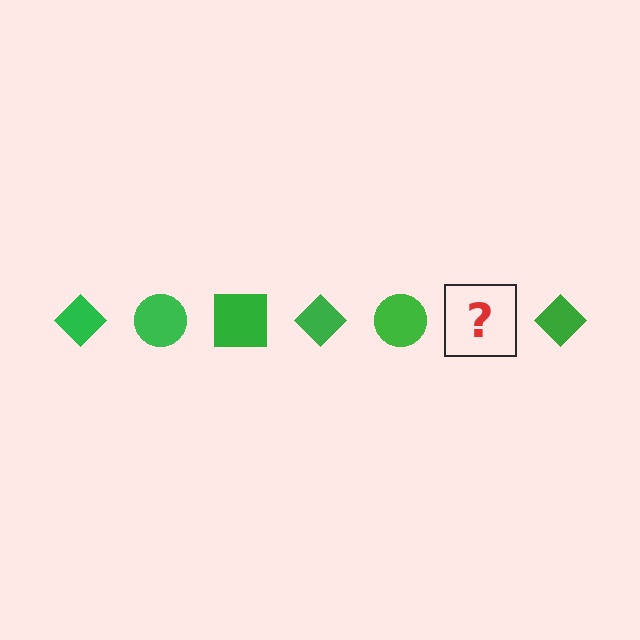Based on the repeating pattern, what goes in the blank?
The blank should be a green square.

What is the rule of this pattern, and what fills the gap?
The rule is that the pattern cycles through diamond, circle, square shapes in green. The gap should be filled with a green square.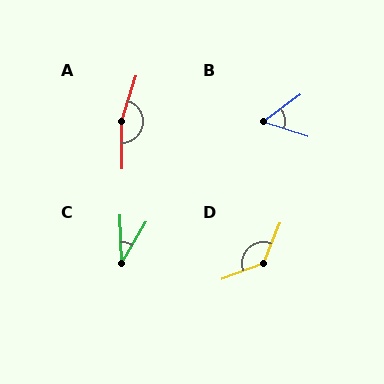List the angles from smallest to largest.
C (33°), B (55°), D (132°), A (162°).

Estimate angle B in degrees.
Approximately 55 degrees.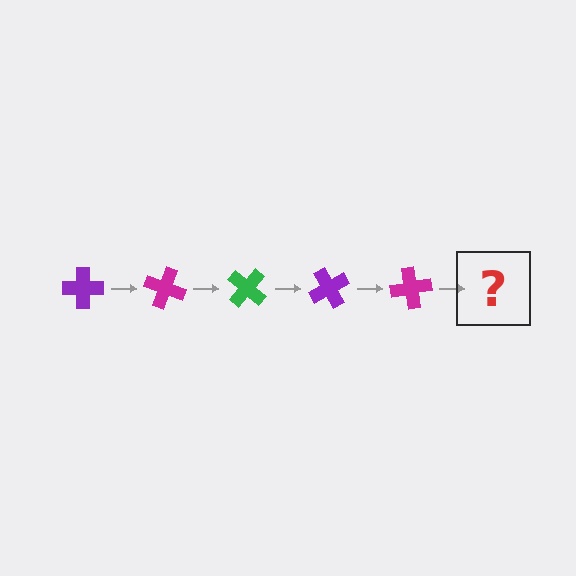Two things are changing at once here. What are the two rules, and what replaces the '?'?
The two rules are that it rotates 20 degrees each step and the color cycles through purple, magenta, and green. The '?' should be a green cross, rotated 100 degrees from the start.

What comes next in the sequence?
The next element should be a green cross, rotated 100 degrees from the start.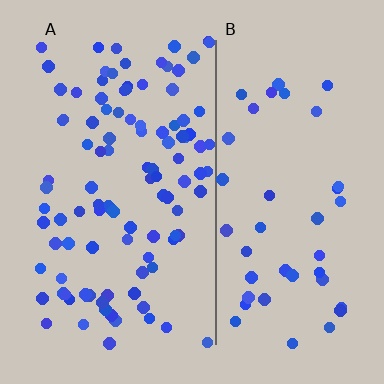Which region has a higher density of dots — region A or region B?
A (the left).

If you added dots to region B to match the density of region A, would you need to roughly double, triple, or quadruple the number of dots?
Approximately double.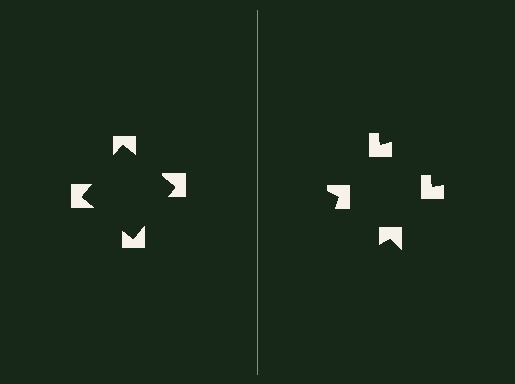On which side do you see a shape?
An illusory square appears on the left side. On the right side the wedge cuts are rotated, so no coherent shape forms.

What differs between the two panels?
The notched squares are positioned identically on both sides; only the wedge orientations differ. On the left they align to a square; on the right they are misaligned.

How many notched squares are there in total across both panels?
8 — 4 on each side.